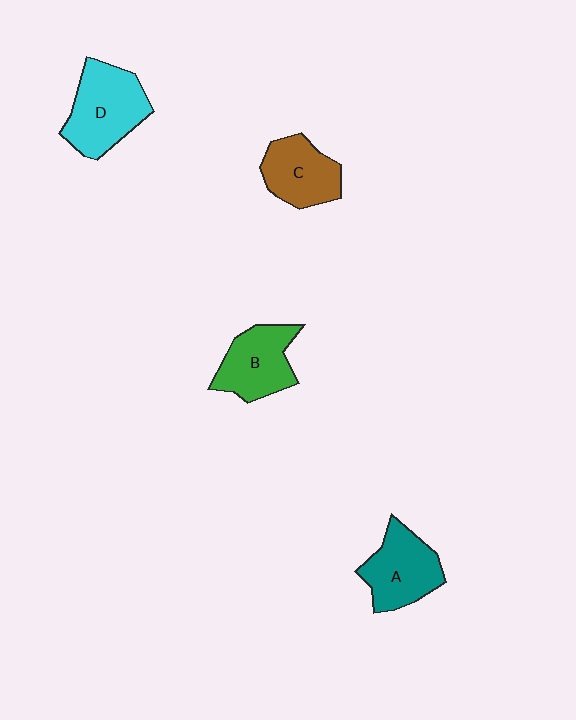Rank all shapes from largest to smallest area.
From largest to smallest: D (cyan), A (teal), B (green), C (brown).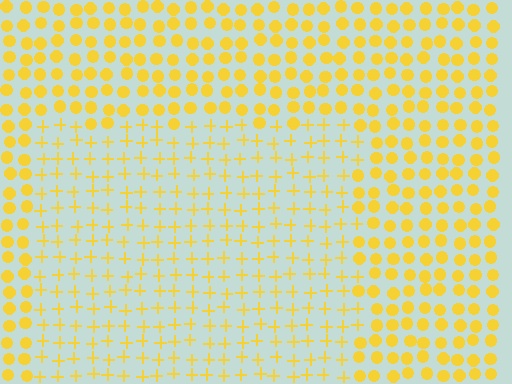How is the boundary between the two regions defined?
The boundary is defined by a change in element shape: plus signs inside vs. circles outside. All elements share the same color and spacing.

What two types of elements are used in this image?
The image uses plus signs inside the rectangle region and circles outside it.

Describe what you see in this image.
The image is filled with small yellow elements arranged in a uniform grid. A rectangle-shaped region contains plus signs, while the surrounding area contains circles. The boundary is defined purely by the change in element shape.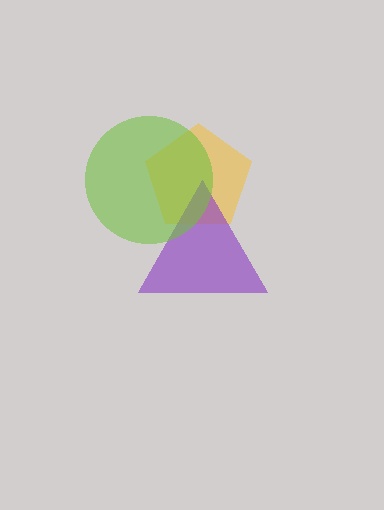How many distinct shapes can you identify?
There are 3 distinct shapes: a yellow pentagon, a purple triangle, a lime circle.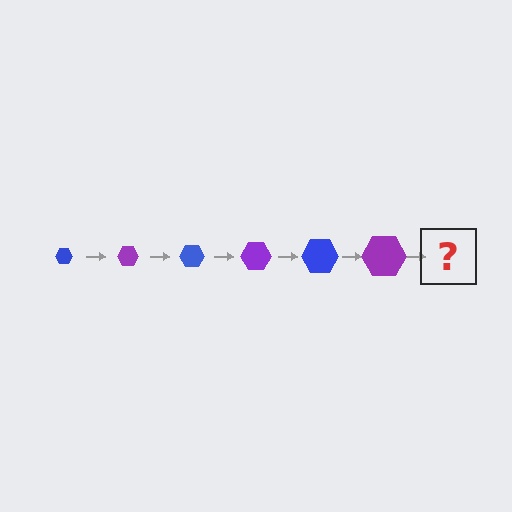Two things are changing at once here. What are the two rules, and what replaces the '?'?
The two rules are that the hexagon grows larger each step and the color cycles through blue and purple. The '?' should be a blue hexagon, larger than the previous one.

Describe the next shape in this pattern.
It should be a blue hexagon, larger than the previous one.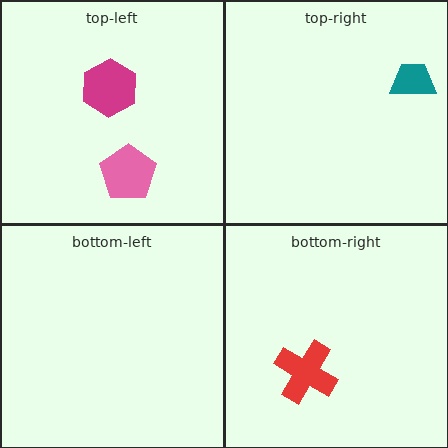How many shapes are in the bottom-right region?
1.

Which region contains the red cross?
The bottom-right region.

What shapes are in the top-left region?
The pink pentagon, the magenta hexagon.